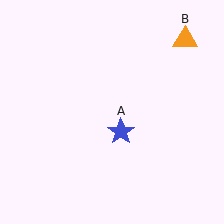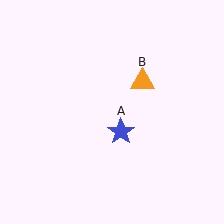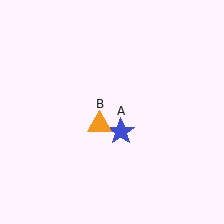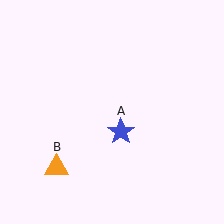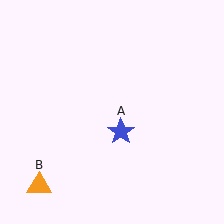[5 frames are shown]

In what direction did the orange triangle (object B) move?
The orange triangle (object B) moved down and to the left.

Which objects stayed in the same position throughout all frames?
Blue star (object A) remained stationary.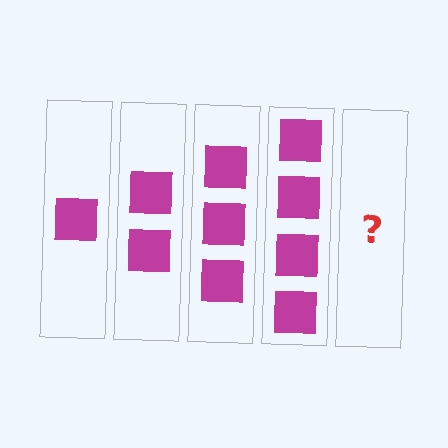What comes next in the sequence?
The next element should be 5 squares.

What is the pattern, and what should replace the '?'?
The pattern is that each step adds one more square. The '?' should be 5 squares.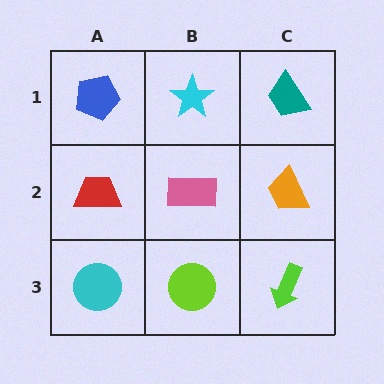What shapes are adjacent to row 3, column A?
A red trapezoid (row 2, column A), a lime circle (row 3, column B).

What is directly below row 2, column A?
A cyan circle.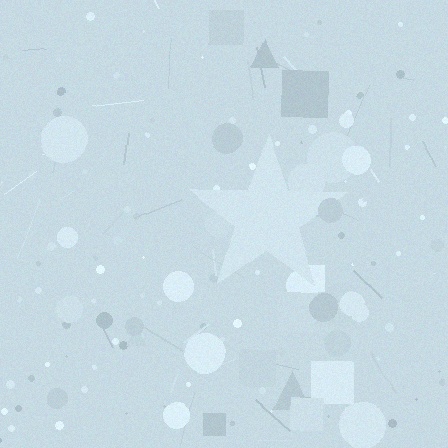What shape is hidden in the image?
A star is hidden in the image.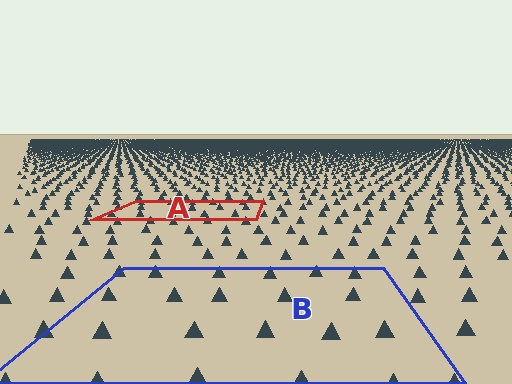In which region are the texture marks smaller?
The texture marks are smaller in region A, because it is farther away.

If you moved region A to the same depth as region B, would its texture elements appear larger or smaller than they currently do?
They would appear larger. At a closer depth, the same texture elements are projected at a bigger on-screen size.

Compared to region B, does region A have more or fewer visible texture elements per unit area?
Region A has more texture elements per unit area — they are packed more densely because it is farther away.